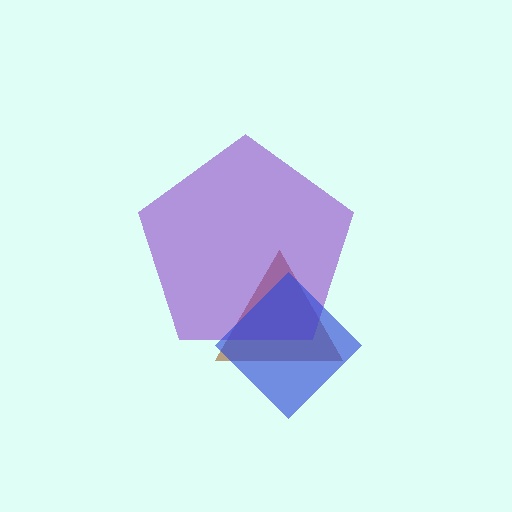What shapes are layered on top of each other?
The layered shapes are: a brown triangle, a purple pentagon, a blue diamond.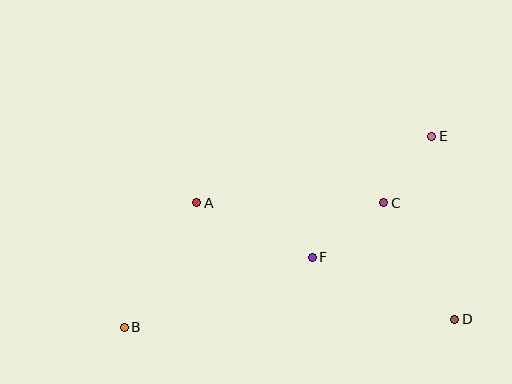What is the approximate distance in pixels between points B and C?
The distance between B and C is approximately 288 pixels.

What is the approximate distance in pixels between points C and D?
The distance between C and D is approximately 136 pixels.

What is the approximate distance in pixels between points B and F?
The distance between B and F is approximately 201 pixels.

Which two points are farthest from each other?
Points B and E are farthest from each other.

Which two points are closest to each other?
Points C and E are closest to each other.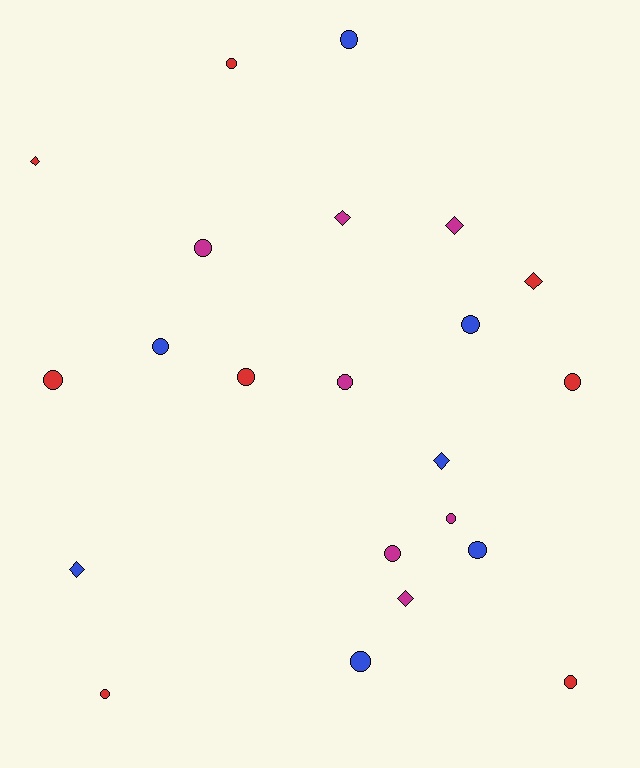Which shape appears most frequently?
Circle, with 15 objects.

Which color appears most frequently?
Red, with 8 objects.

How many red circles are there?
There are 6 red circles.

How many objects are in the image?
There are 22 objects.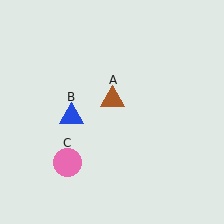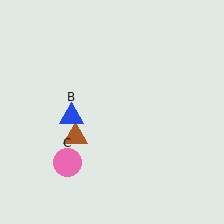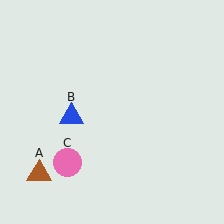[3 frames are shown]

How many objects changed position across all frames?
1 object changed position: brown triangle (object A).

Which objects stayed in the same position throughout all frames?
Blue triangle (object B) and pink circle (object C) remained stationary.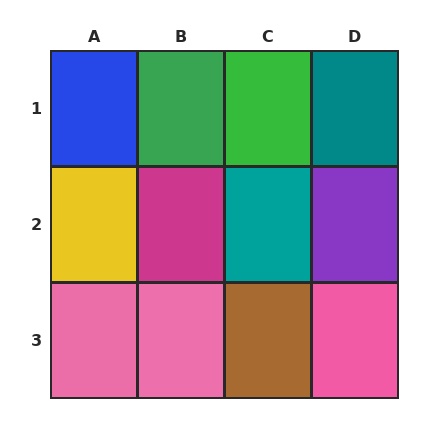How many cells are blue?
1 cell is blue.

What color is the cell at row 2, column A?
Yellow.